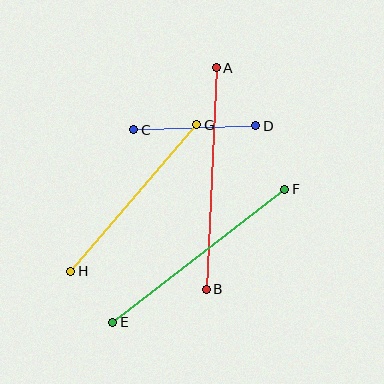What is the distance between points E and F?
The distance is approximately 217 pixels.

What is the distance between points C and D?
The distance is approximately 122 pixels.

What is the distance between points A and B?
The distance is approximately 222 pixels.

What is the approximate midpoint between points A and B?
The midpoint is at approximately (211, 178) pixels.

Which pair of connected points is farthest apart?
Points A and B are farthest apart.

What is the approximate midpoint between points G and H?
The midpoint is at approximately (134, 198) pixels.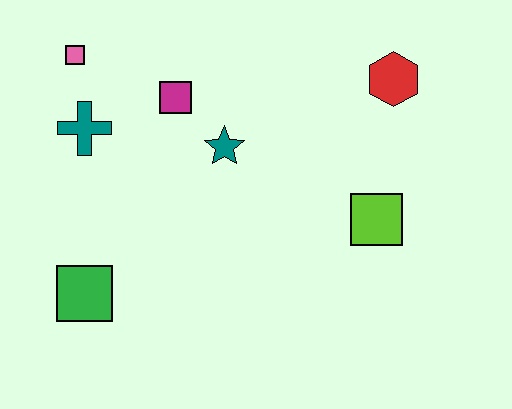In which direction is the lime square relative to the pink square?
The lime square is to the right of the pink square.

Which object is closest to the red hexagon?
The lime square is closest to the red hexagon.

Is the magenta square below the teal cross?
No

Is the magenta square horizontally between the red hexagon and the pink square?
Yes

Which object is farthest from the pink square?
The lime square is farthest from the pink square.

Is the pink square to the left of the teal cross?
Yes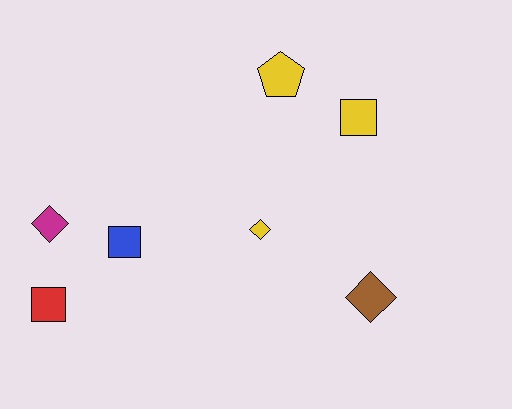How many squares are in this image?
There are 3 squares.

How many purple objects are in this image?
There are no purple objects.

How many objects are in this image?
There are 7 objects.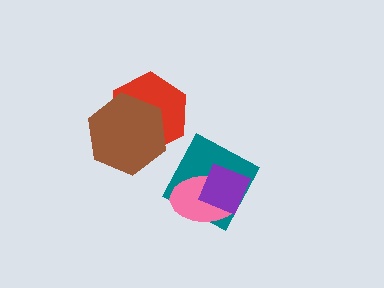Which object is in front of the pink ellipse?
The purple diamond is in front of the pink ellipse.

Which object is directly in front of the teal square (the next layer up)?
The pink ellipse is directly in front of the teal square.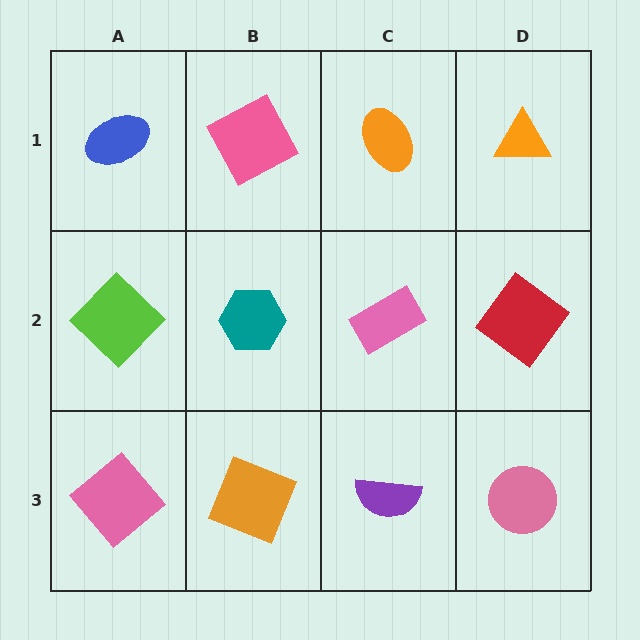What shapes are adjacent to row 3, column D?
A red diamond (row 2, column D), a purple semicircle (row 3, column C).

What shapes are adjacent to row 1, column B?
A teal hexagon (row 2, column B), a blue ellipse (row 1, column A), an orange ellipse (row 1, column C).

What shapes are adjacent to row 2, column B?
A pink square (row 1, column B), an orange square (row 3, column B), a lime diamond (row 2, column A), a pink rectangle (row 2, column C).